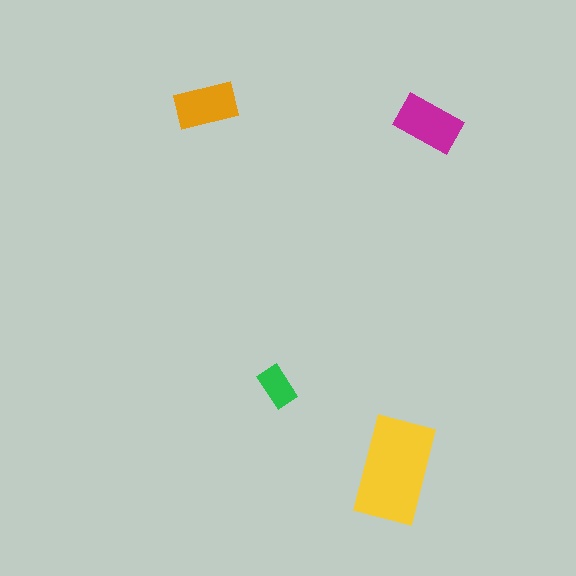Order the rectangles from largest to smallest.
the yellow one, the magenta one, the orange one, the green one.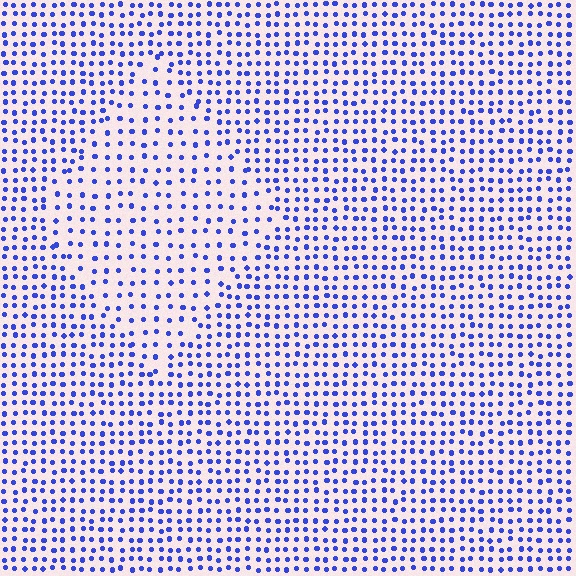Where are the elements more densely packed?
The elements are more densely packed outside the diamond boundary.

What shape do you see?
I see a diamond.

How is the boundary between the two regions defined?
The boundary is defined by a change in element density (approximately 1.7x ratio). All elements are the same color, size, and shape.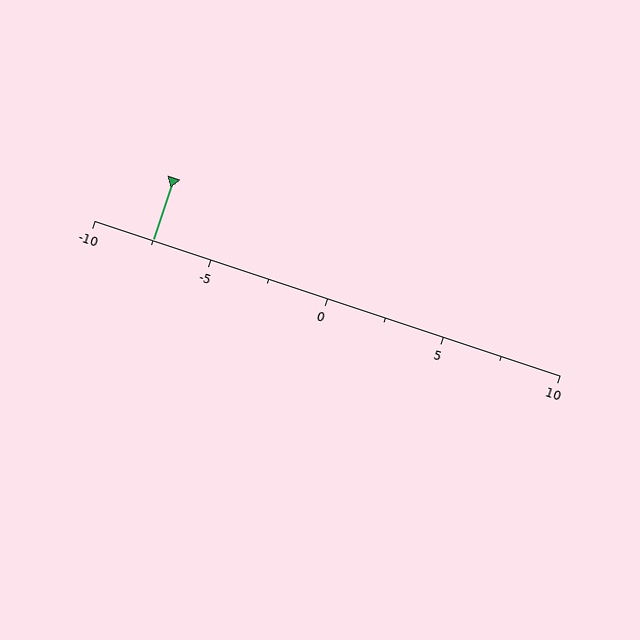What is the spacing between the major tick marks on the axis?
The major ticks are spaced 5 apart.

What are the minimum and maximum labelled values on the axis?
The axis runs from -10 to 10.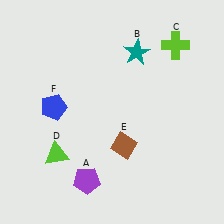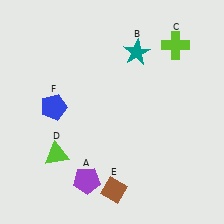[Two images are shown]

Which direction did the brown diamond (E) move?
The brown diamond (E) moved down.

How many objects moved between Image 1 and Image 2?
1 object moved between the two images.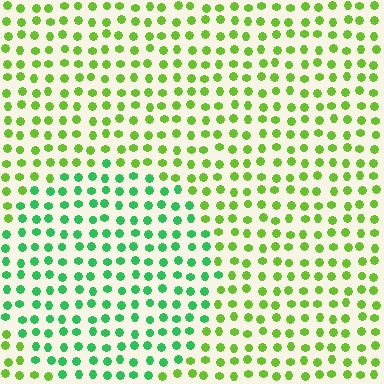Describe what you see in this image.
The image is filled with small lime elements in a uniform arrangement. A circle-shaped region is visible where the elements are tinted to a slightly different hue, forming a subtle color boundary.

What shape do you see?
I see a circle.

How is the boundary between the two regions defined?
The boundary is defined purely by a slight shift in hue (about 41 degrees). Spacing, size, and orientation are identical on both sides.